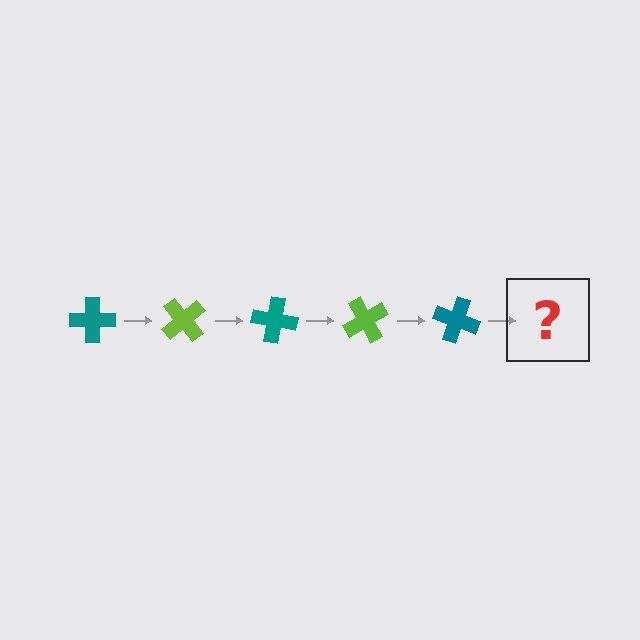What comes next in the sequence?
The next element should be a lime cross, rotated 250 degrees from the start.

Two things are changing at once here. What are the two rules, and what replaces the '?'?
The two rules are that it rotates 50 degrees each step and the color cycles through teal and lime. The '?' should be a lime cross, rotated 250 degrees from the start.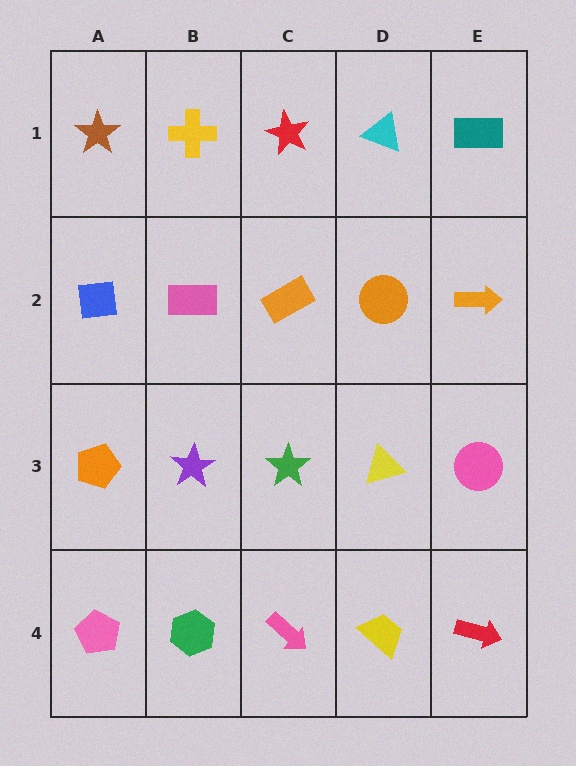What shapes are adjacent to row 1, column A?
A blue square (row 2, column A), a yellow cross (row 1, column B).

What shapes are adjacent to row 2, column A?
A brown star (row 1, column A), an orange pentagon (row 3, column A), a pink rectangle (row 2, column B).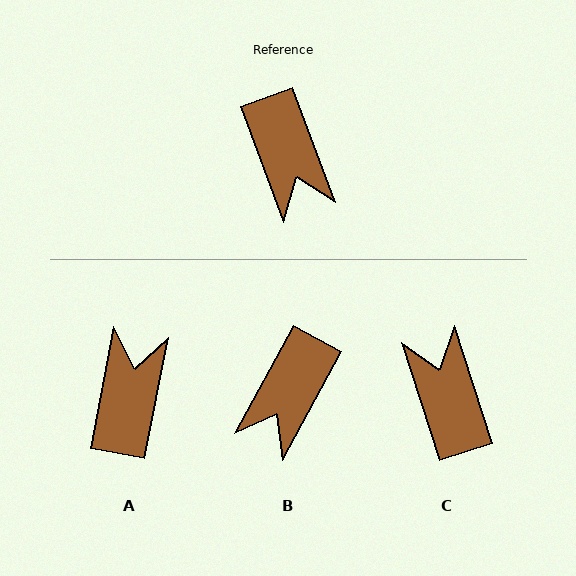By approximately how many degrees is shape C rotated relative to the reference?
Approximately 177 degrees counter-clockwise.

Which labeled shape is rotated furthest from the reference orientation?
C, about 177 degrees away.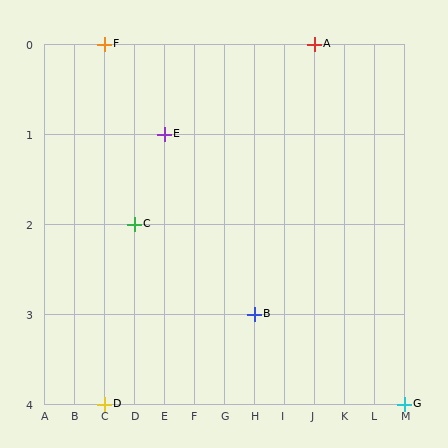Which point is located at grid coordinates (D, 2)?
Point C is at (D, 2).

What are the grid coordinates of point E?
Point E is at grid coordinates (E, 1).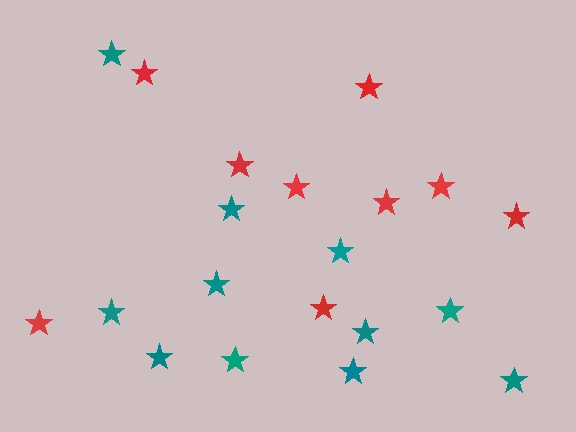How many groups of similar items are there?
There are 2 groups: one group of red stars (9) and one group of teal stars (11).